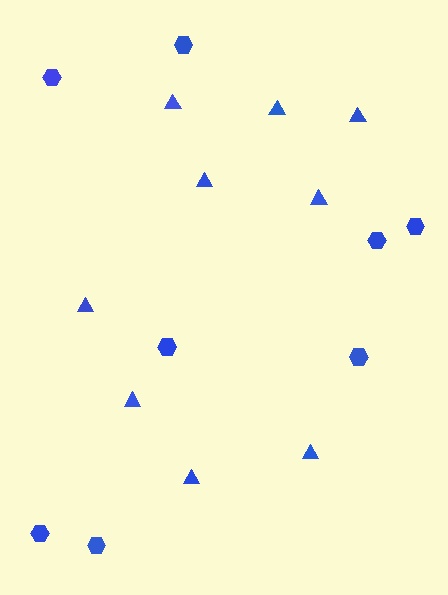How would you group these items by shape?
There are 2 groups: one group of hexagons (8) and one group of triangles (9).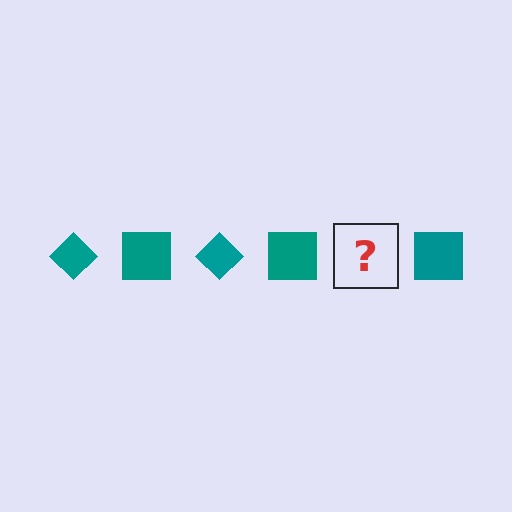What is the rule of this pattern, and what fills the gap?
The rule is that the pattern cycles through diamond, square shapes in teal. The gap should be filled with a teal diamond.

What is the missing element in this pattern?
The missing element is a teal diamond.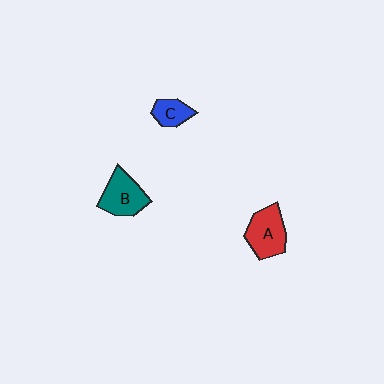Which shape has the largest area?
Shape A (red).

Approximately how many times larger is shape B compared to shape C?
Approximately 1.8 times.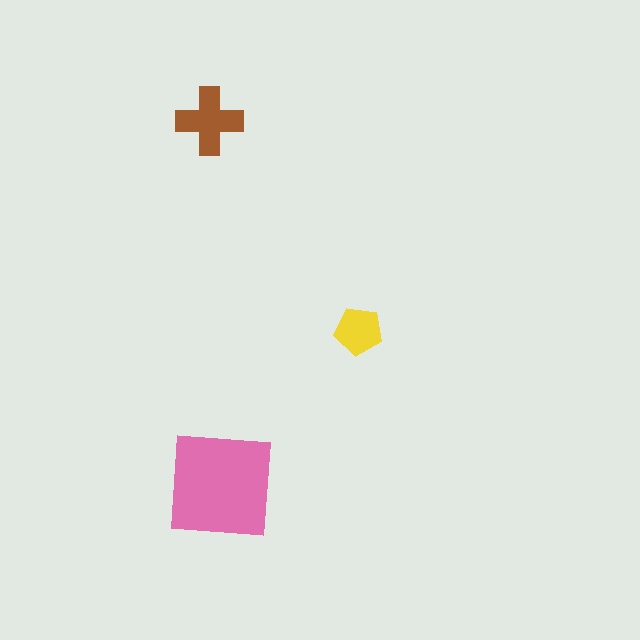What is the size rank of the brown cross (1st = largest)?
2nd.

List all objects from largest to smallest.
The pink square, the brown cross, the yellow pentagon.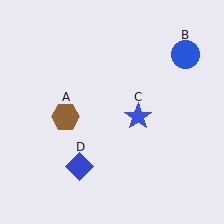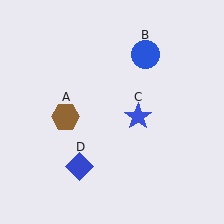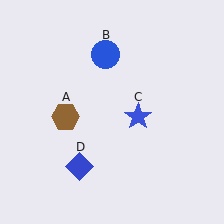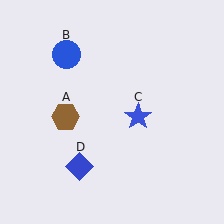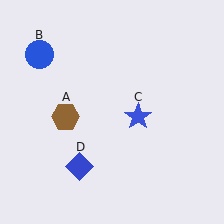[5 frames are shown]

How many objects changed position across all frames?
1 object changed position: blue circle (object B).